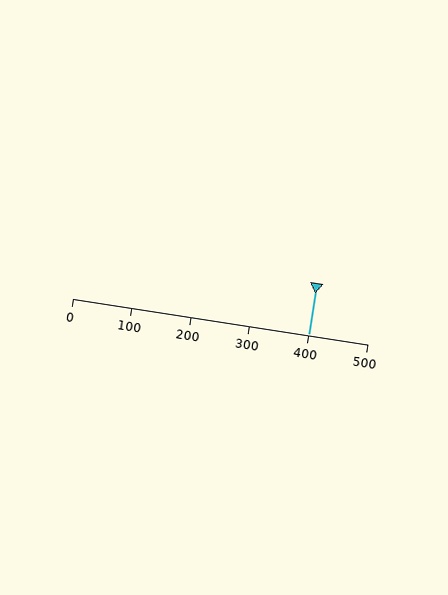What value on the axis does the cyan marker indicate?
The marker indicates approximately 400.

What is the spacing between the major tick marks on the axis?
The major ticks are spaced 100 apart.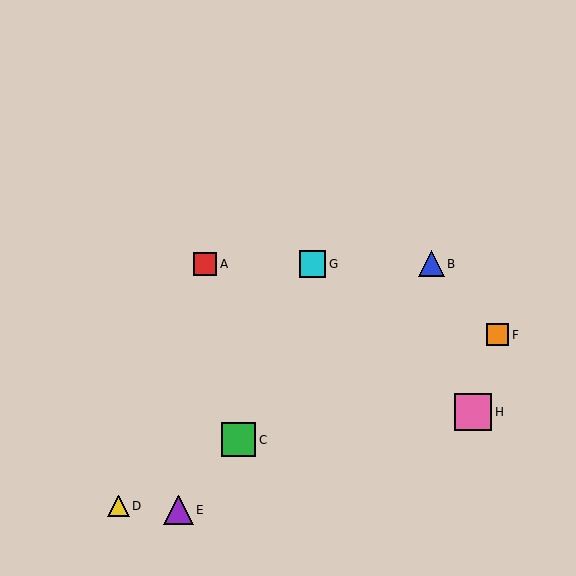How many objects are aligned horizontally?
3 objects (A, B, G) are aligned horizontally.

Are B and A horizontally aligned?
Yes, both are at y≈264.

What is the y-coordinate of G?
Object G is at y≈264.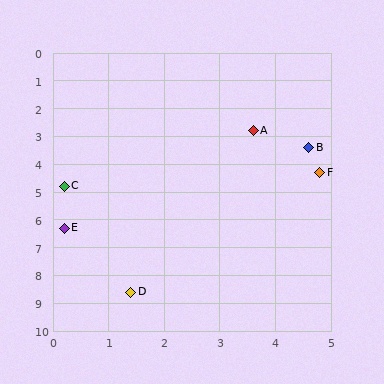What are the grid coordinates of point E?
Point E is at approximately (0.2, 6.3).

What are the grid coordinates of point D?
Point D is at approximately (1.4, 8.6).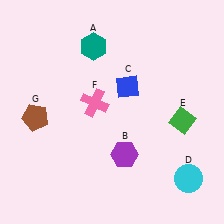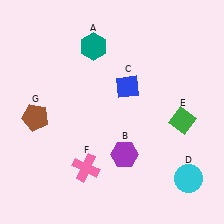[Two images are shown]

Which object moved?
The pink cross (F) moved down.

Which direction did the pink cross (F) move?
The pink cross (F) moved down.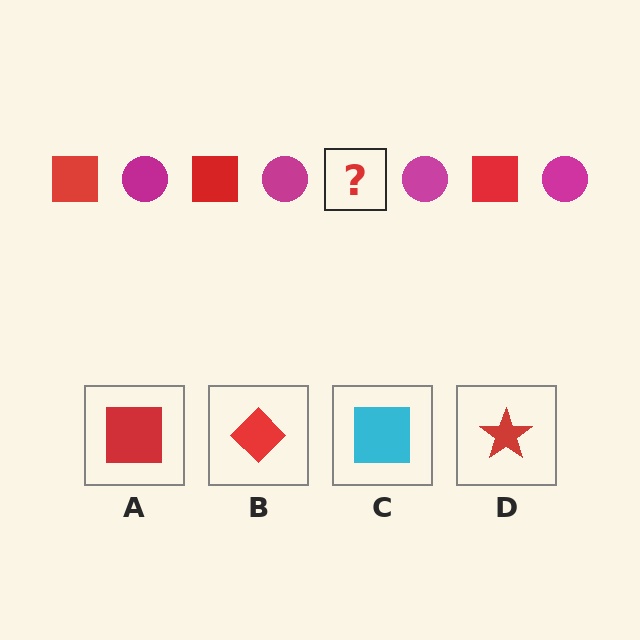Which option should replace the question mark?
Option A.